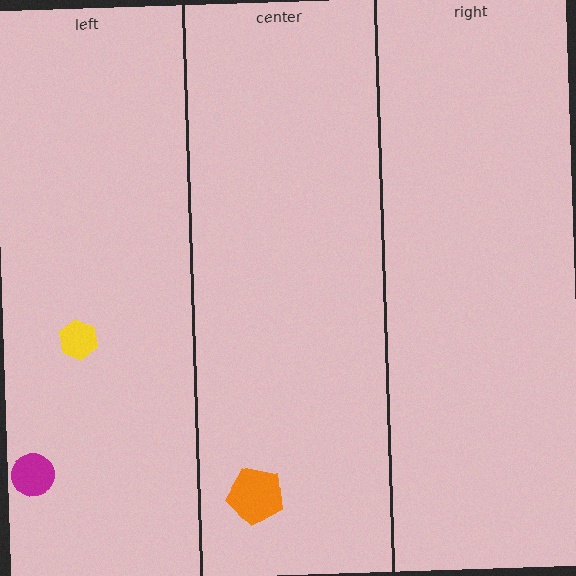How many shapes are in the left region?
2.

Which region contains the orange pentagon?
The center region.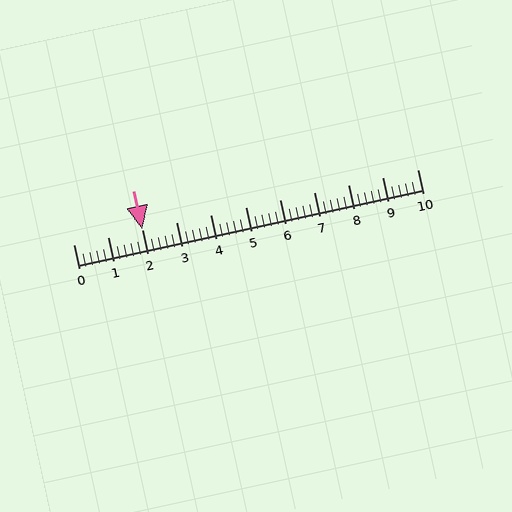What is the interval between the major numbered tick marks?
The major tick marks are spaced 1 units apart.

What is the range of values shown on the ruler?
The ruler shows values from 0 to 10.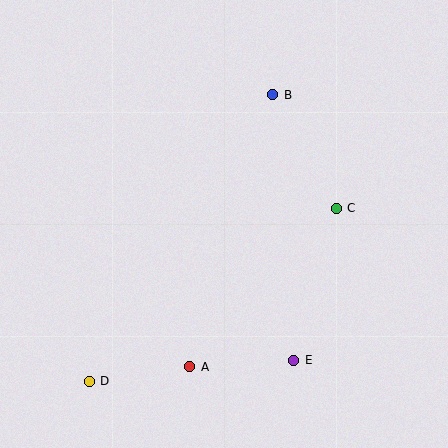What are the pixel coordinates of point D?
Point D is at (89, 381).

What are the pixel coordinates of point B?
Point B is at (273, 95).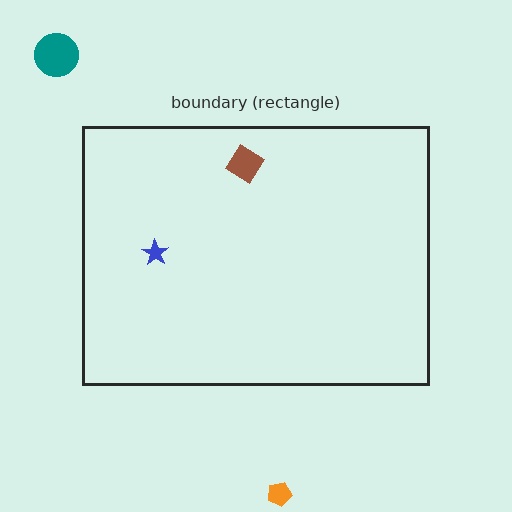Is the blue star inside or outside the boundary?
Inside.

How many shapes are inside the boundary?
2 inside, 2 outside.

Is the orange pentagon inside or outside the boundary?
Outside.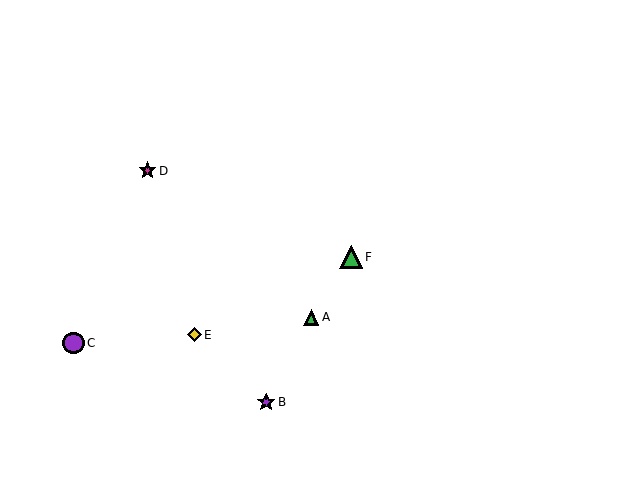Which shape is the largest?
The green triangle (labeled F) is the largest.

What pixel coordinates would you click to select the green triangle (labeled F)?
Click at (351, 257) to select the green triangle F.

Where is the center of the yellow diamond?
The center of the yellow diamond is at (194, 335).